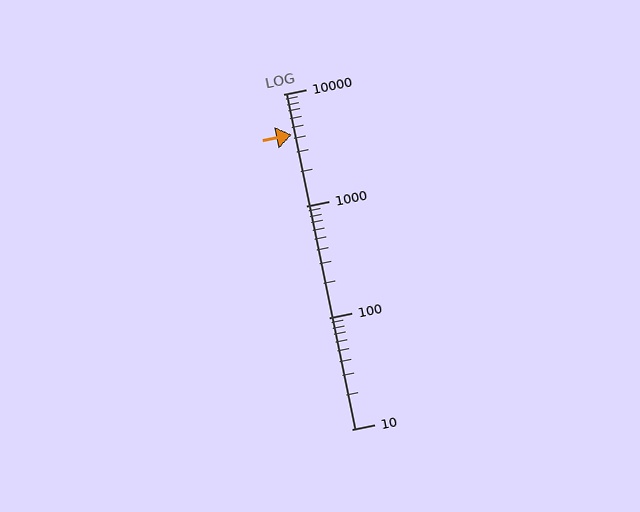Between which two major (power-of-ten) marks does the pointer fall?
The pointer is between 1000 and 10000.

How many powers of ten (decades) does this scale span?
The scale spans 3 decades, from 10 to 10000.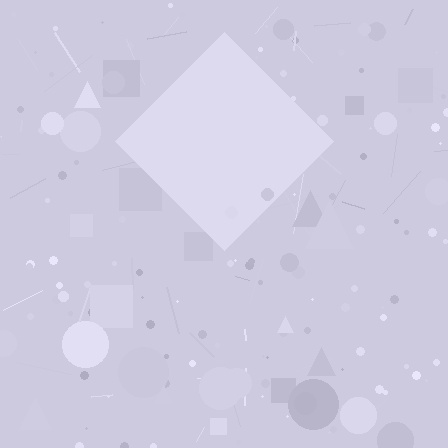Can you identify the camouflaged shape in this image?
The camouflaged shape is a diamond.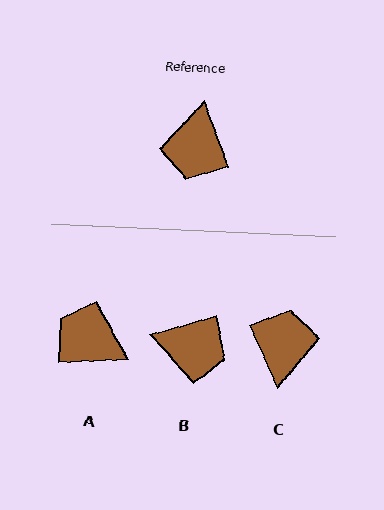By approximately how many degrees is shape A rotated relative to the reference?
Approximately 107 degrees clockwise.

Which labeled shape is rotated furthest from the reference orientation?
C, about 176 degrees away.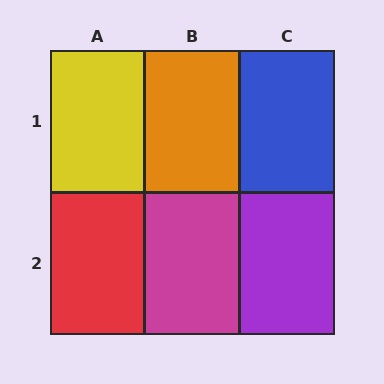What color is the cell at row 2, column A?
Red.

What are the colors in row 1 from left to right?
Yellow, orange, blue.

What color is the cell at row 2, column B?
Magenta.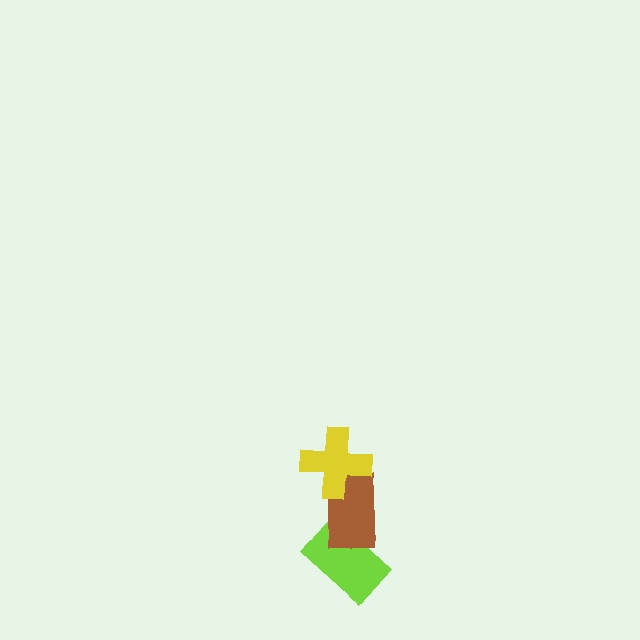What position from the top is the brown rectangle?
The brown rectangle is 2nd from the top.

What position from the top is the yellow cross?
The yellow cross is 1st from the top.